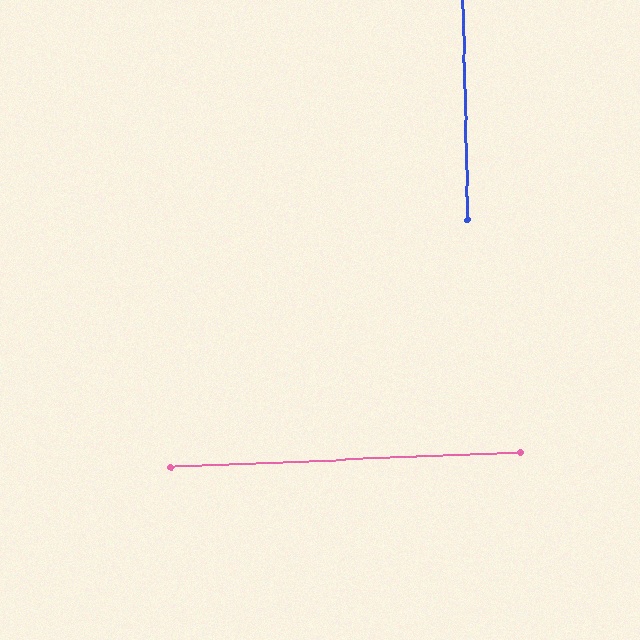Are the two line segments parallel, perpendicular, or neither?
Perpendicular — they meet at approximately 89°.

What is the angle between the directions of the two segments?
Approximately 89 degrees.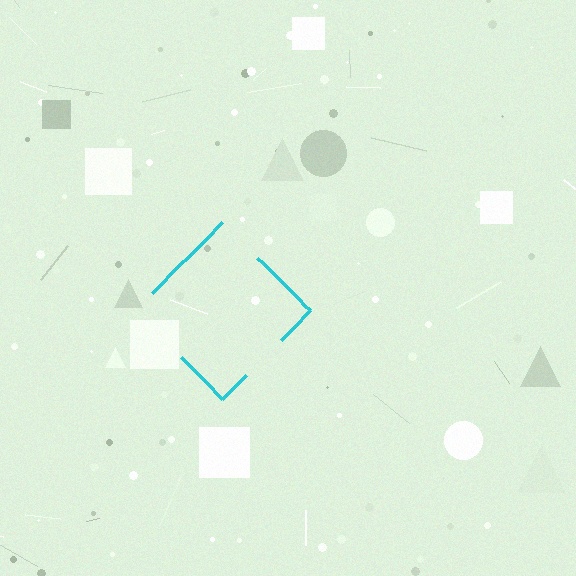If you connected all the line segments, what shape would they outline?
They would outline a diamond.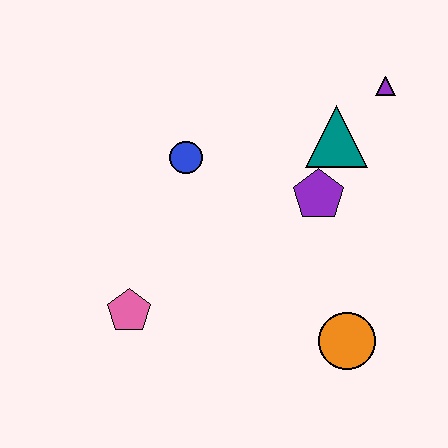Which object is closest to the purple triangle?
The teal triangle is closest to the purple triangle.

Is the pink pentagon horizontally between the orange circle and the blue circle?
No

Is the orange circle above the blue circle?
No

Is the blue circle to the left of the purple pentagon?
Yes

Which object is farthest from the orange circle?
The purple triangle is farthest from the orange circle.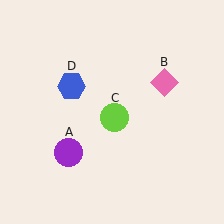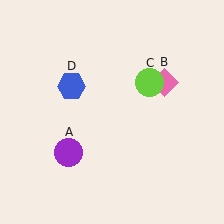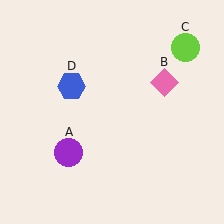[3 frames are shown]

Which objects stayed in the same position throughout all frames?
Purple circle (object A) and pink diamond (object B) and blue hexagon (object D) remained stationary.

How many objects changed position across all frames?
1 object changed position: lime circle (object C).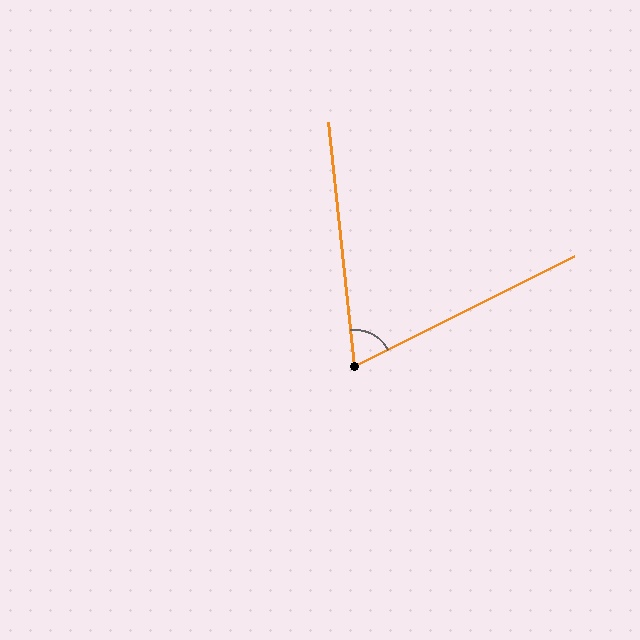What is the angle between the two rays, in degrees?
Approximately 69 degrees.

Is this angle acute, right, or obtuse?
It is acute.